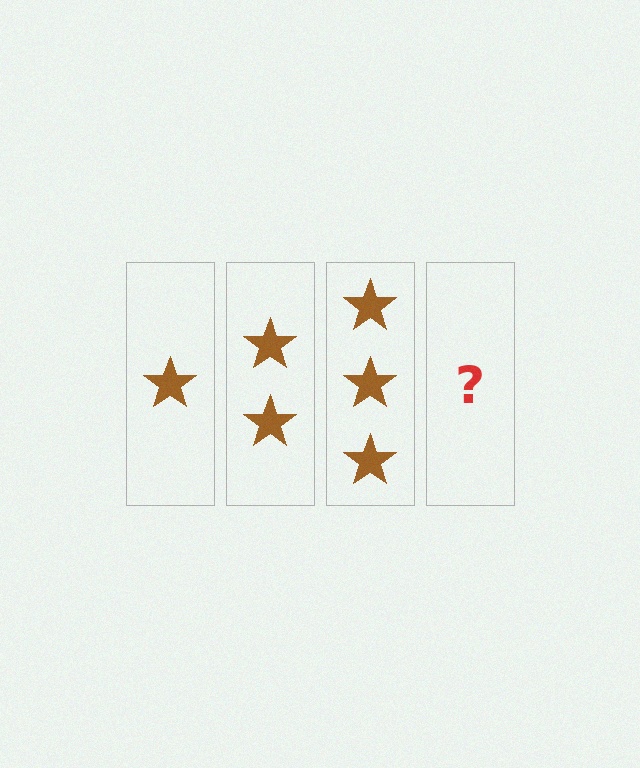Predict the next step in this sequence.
The next step is 4 stars.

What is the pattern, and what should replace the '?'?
The pattern is that each step adds one more star. The '?' should be 4 stars.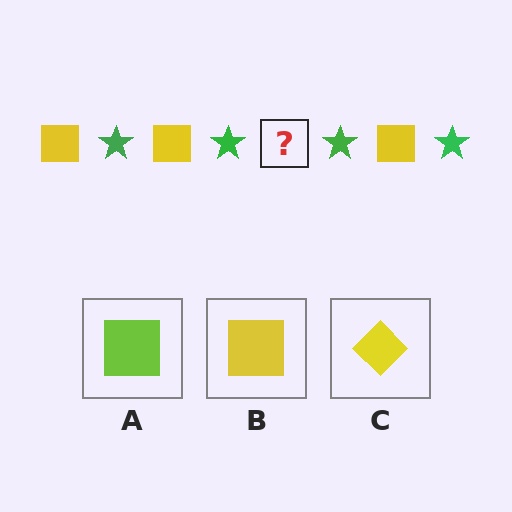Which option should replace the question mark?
Option B.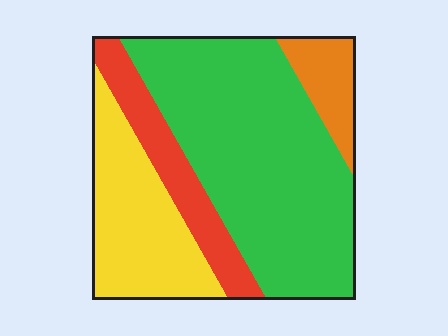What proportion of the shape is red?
Red covers 14% of the shape.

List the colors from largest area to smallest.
From largest to smallest: green, yellow, red, orange.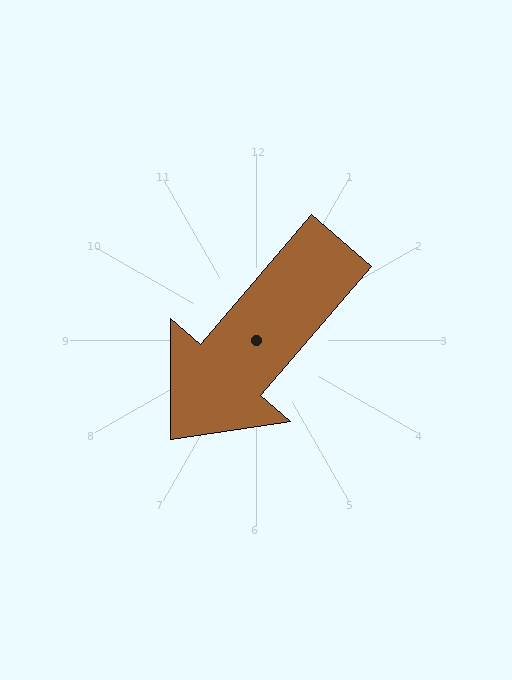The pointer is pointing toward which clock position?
Roughly 7 o'clock.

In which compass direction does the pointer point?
Southwest.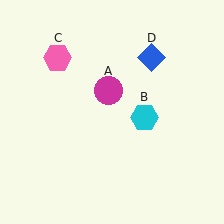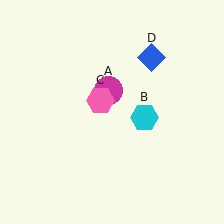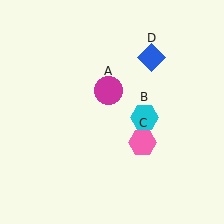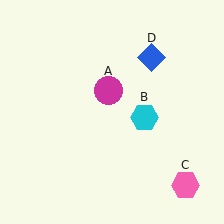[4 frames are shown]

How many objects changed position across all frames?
1 object changed position: pink hexagon (object C).